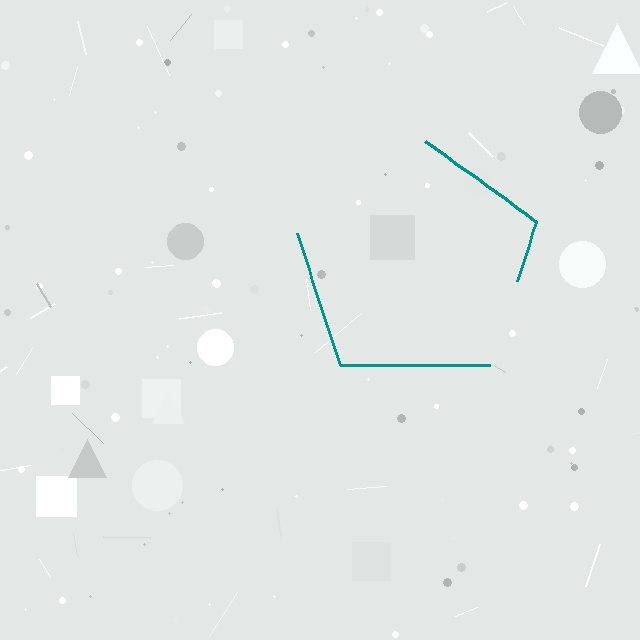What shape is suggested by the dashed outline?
The dashed outline suggests a pentagon.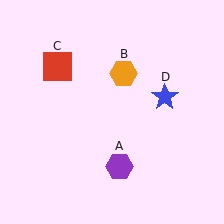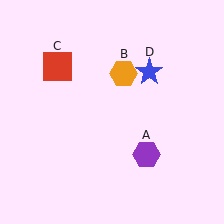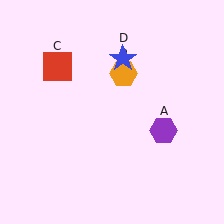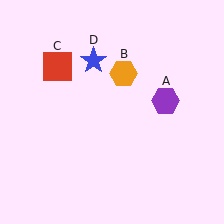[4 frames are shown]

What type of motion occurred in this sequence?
The purple hexagon (object A), blue star (object D) rotated counterclockwise around the center of the scene.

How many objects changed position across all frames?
2 objects changed position: purple hexagon (object A), blue star (object D).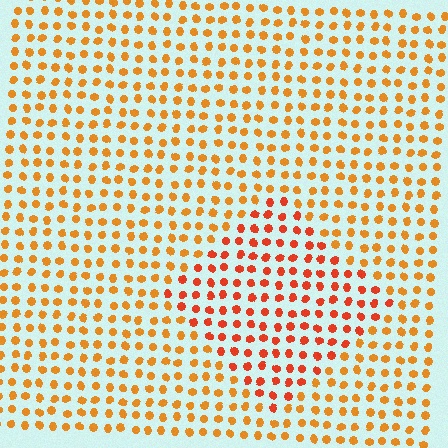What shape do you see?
I see a diamond.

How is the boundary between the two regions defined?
The boundary is defined purely by a slight shift in hue (about 25 degrees). Spacing, size, and orientation are identical on both sides.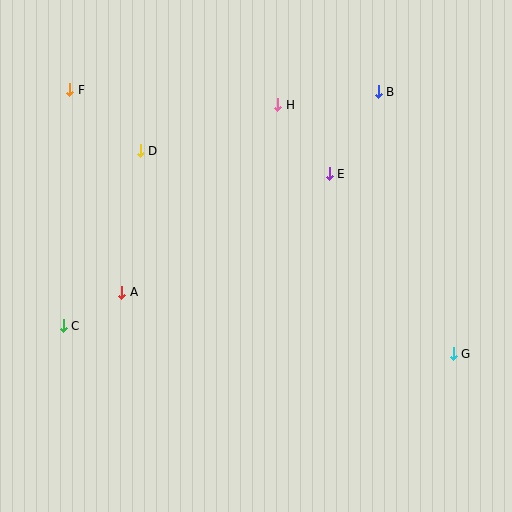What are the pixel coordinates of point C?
Point C is at (63, 326).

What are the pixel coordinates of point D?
Point D is at (140, 151).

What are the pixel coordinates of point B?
Point B is at (378, 92).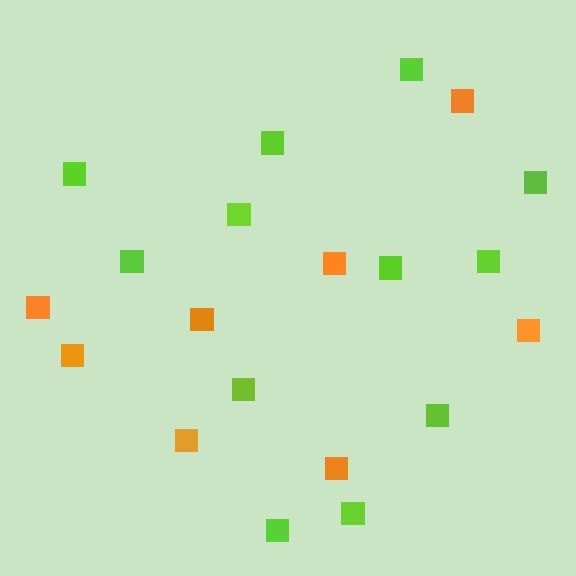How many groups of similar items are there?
There are 2 groups: one group of lime squares (12) and one group of orange squares (8).